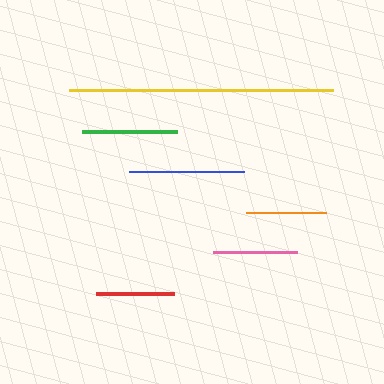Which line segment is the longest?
The yellow line is the longest at approximately 264 pixels.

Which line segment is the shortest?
The red line is the shortest at approximately 78 pixels.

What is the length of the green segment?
The green segment is approximately 95 pixels long.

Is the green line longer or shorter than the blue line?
The blue line is longer than the green line.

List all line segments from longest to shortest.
From longest to shortest: yellow, blue, green, pink, orange, red.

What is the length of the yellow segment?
The yellow segment is approximately 264 pixels long.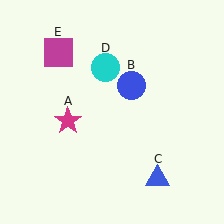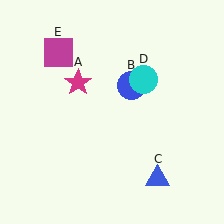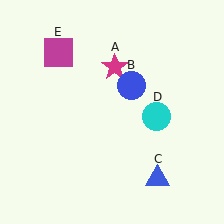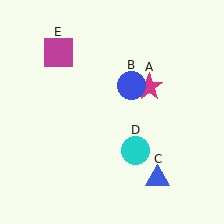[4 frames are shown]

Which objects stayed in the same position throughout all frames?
Blue circle (object B) and blue triangle (object C) and magenta square (object E) remained stationary.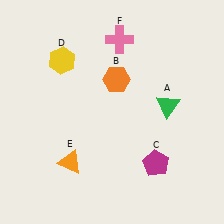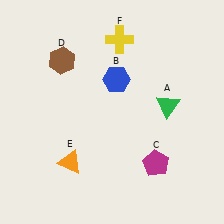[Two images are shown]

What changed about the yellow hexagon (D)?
In Image 1, D is yellow. In Image 2, it changed to brown.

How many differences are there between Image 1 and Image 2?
There are 3 differences between the two images.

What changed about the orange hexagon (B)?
In Image 1, B is orange. In Image 2, it changed to blue.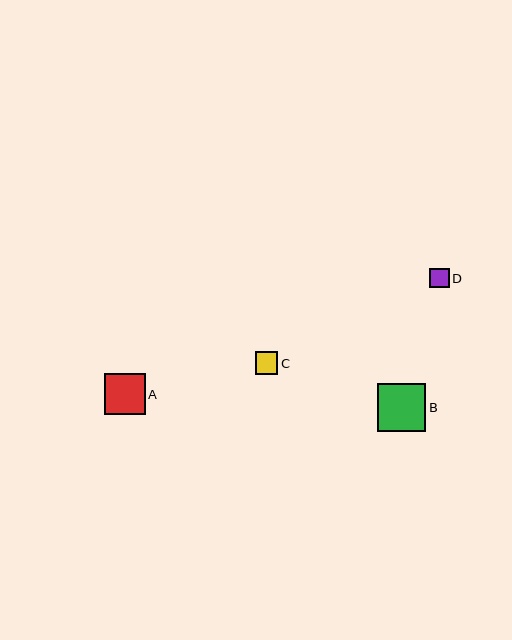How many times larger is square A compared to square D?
Square A is approximately 2.1 times the size of square D.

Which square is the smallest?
Square D is the smallest with a size of approximately 20 pixels.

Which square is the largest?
Square B is the largest with a size of approximately 48 pixels.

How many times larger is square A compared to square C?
Square A is approximately 1.8 times the size of square C.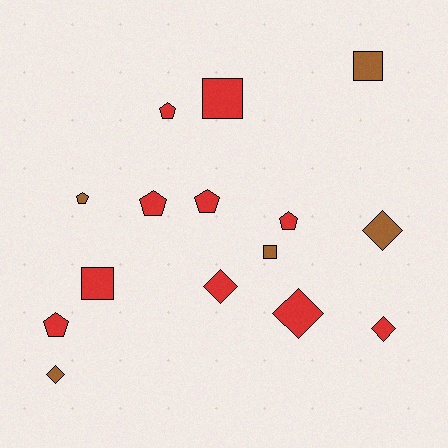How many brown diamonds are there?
There are 2 brown diamonds.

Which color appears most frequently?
Red, with 10 objects.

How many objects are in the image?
There are 15 objects.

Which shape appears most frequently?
Pentagon, with 6 objects.